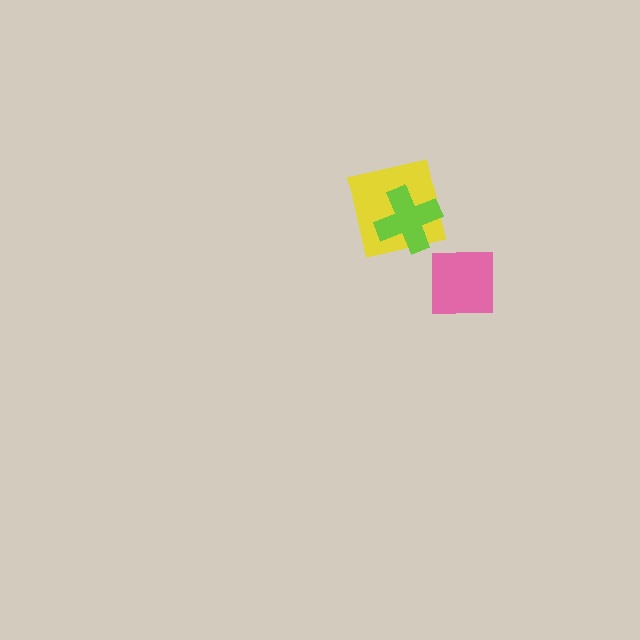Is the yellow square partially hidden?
Yes, it is partially covered by another shape.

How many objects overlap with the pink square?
0 objects overlap with the pink square.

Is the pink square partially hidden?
No, no other shape covers it.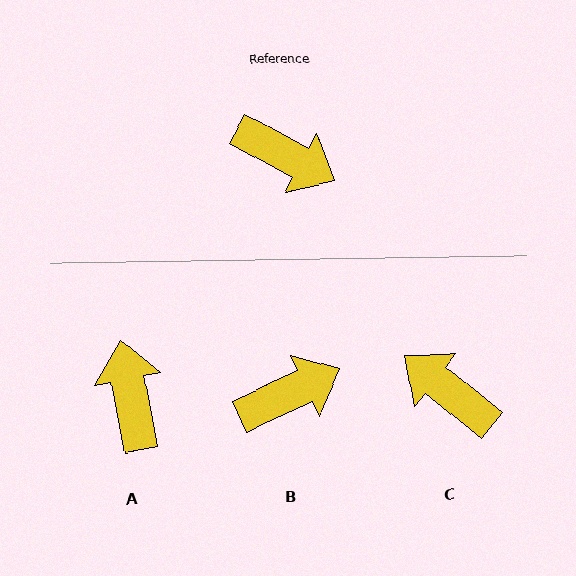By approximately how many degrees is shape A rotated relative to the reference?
Approximately 129 degrees counter-clockwise.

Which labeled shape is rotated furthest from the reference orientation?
C, about 170 degrees away.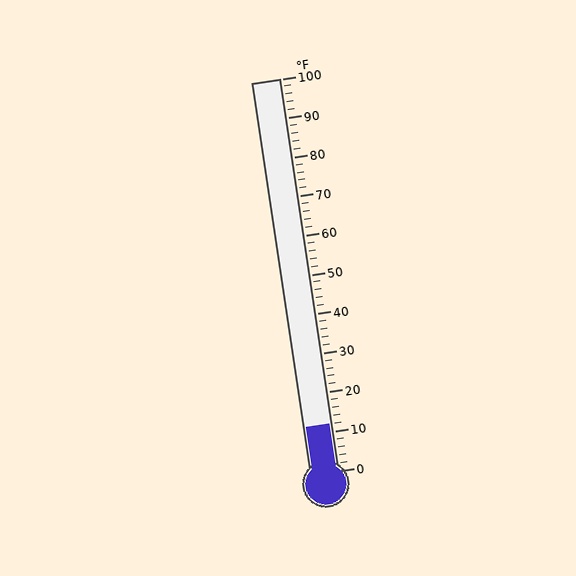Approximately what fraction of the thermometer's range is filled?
The thermometer is filled to approximately 10% of its range.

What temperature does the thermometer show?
The thermometer shows approximately 12°F.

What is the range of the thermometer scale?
The thermometer scale ranges from 0°F to 100°F.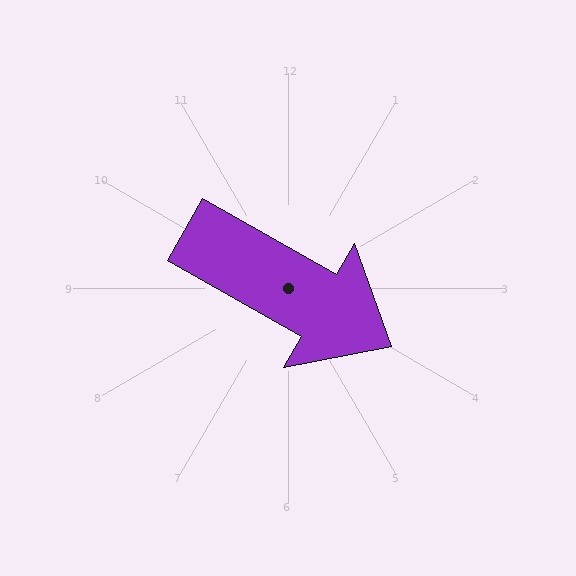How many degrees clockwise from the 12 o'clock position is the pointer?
Approximately 120 degrees.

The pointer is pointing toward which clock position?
Roughly 4 o'clock.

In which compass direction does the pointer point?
Southeast.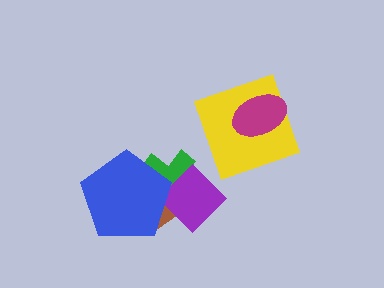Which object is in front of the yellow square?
The magenta ellipse is in front of the yellow square.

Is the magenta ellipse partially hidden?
No, no other shape covers it.